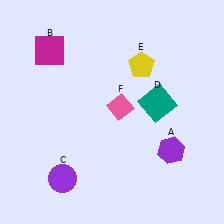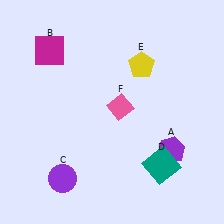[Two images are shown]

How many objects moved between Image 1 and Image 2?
1 object moved between the two images.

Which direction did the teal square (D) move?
The teal square (D) moved down.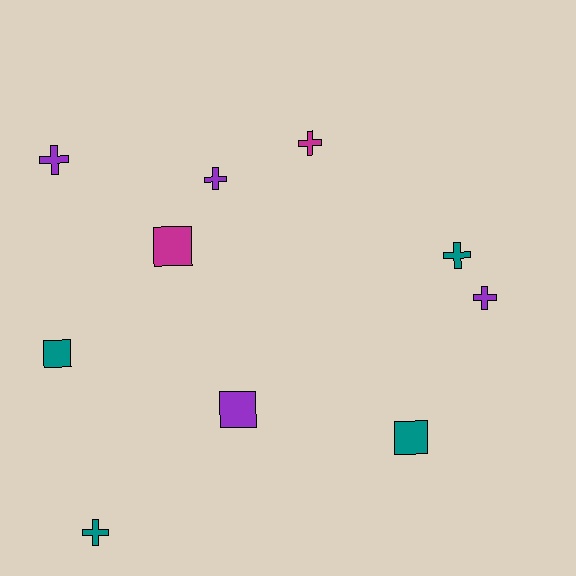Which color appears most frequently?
Teal, with 4 objects.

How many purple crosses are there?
There are 3 purple crosses.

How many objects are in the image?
There are 10 objects.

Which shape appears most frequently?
Cross, with 6 objects.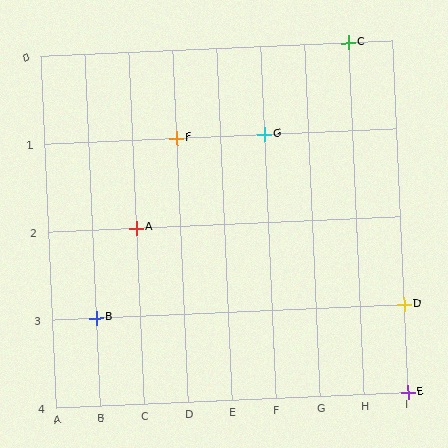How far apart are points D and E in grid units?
Points D and E are 1 row apart.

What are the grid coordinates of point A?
Point A is at grid coordinates (C, 2).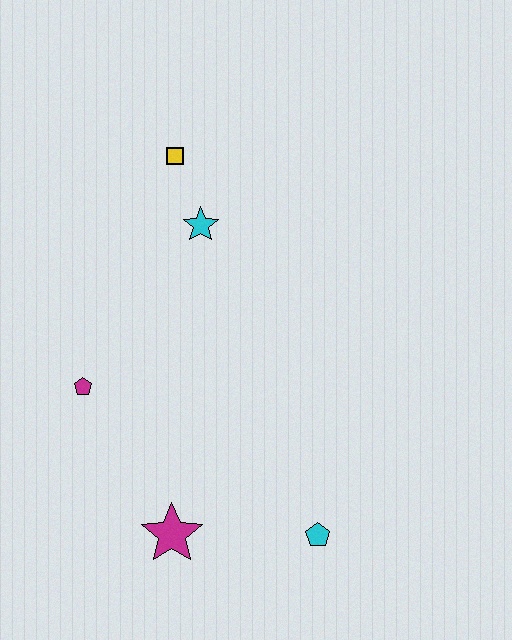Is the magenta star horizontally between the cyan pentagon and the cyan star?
No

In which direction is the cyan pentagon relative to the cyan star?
The cyan pentagon is below the cyan star.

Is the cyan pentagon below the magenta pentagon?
Yes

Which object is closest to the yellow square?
The cyan star is closest to the yellow square.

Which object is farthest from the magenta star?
The yellow square is farthest from the magenta star.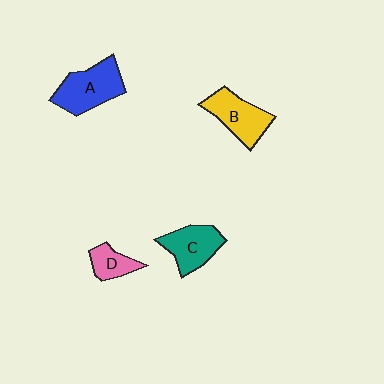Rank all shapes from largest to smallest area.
From largest to smallest: A (blue), B (yellow), C (teal), D (pink).